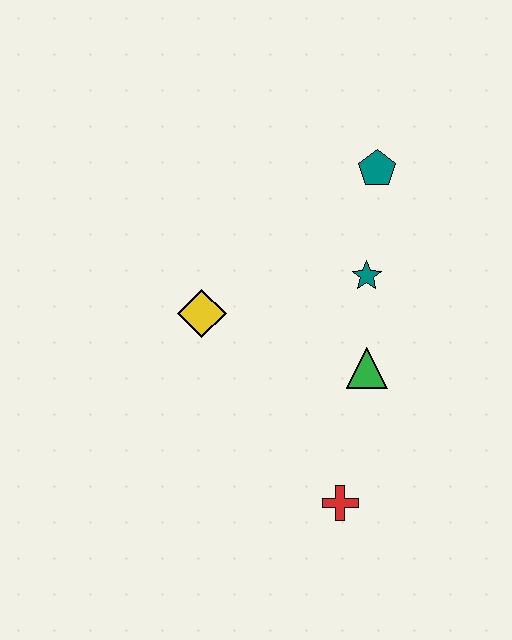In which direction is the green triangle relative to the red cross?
The green triangle is above the red cross.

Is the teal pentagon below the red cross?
No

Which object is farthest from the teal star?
The red cross is farthest from the teal star.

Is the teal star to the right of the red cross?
Yes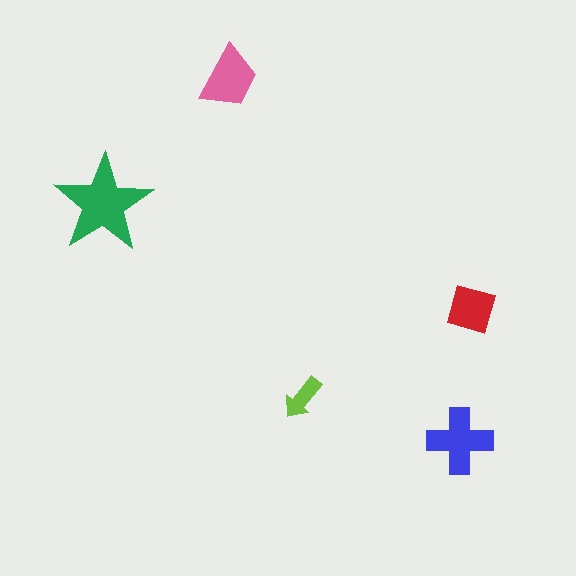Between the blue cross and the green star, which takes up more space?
The green star.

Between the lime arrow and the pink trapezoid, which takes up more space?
The pink trapezoid.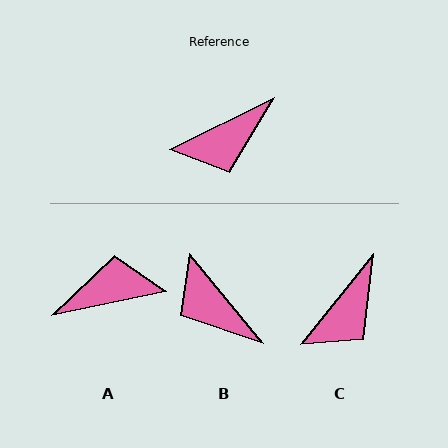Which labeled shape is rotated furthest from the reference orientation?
A, about 165 degrees away.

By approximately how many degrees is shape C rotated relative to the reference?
Approximately 25 degrees counter-clockwise.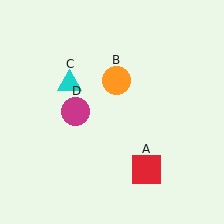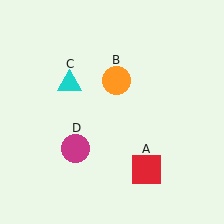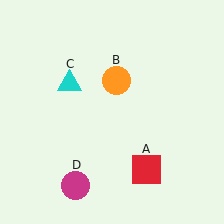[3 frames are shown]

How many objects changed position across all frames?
1 object changed position: magenta circle (object D).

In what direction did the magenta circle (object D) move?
The magenta circle (object D) moved down.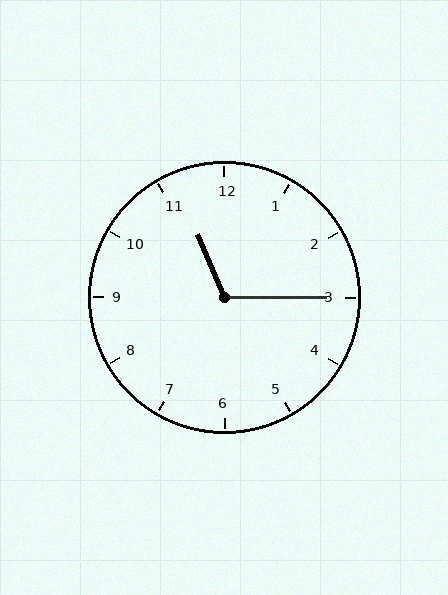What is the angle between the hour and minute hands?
Approximately 112 degrees.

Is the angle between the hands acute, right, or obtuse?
It is obtuse.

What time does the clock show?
11:15.